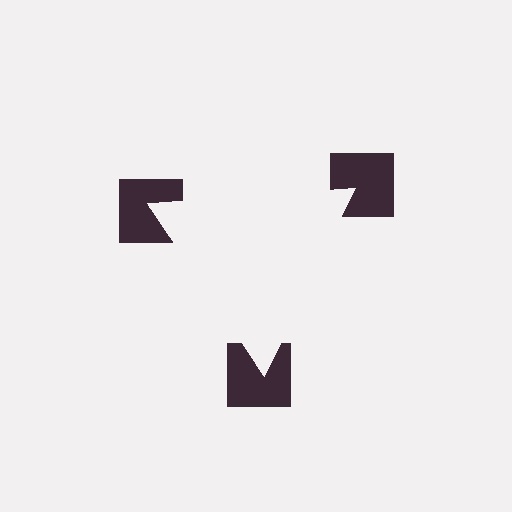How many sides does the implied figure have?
3 sides.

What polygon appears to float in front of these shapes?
An illusory triangle — its edges are inferred from the aligned wedge cuts in the notched squares, not physically drawn.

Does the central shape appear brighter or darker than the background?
It typically appears slightly brighter than the background, even though no actual brightness change is drawn.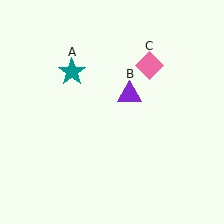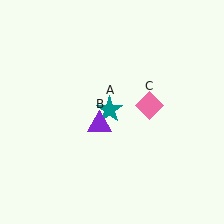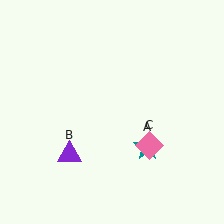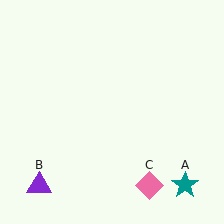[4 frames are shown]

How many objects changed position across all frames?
3 objects changed position: teal star (object A), purple triangle (object B), pink diamond (object C).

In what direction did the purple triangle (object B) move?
The purple triangle (object B) moved down and to the left.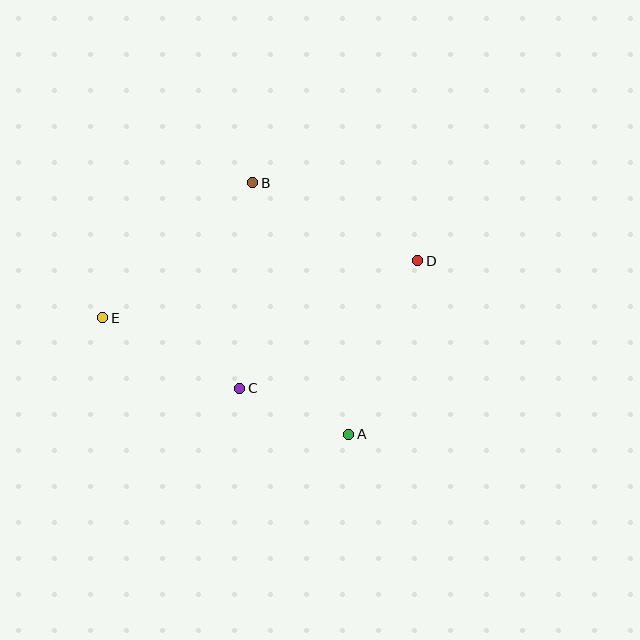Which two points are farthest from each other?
Points D and E are farthest from each other.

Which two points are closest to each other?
Points A and C are closest to each other.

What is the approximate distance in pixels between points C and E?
The distance between C and E is approximately 154 pixels.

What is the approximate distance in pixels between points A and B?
The distance between A and B is approximately 269 pixels.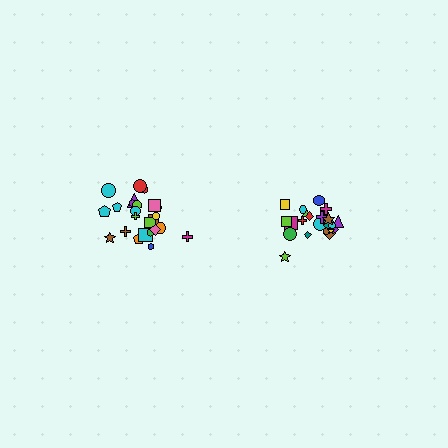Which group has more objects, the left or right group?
The left group.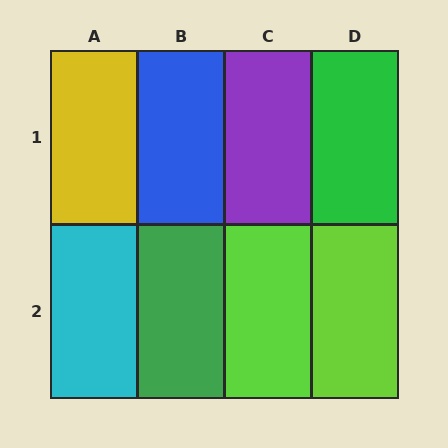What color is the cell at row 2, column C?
Lime.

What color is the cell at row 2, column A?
Cyan.